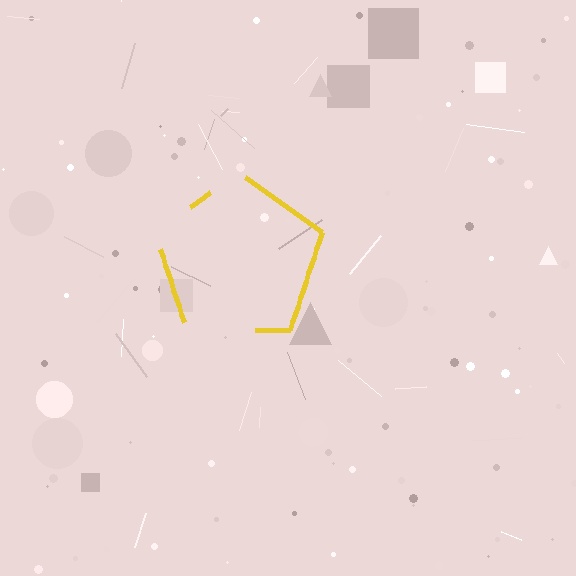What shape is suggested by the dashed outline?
The dashed outline suggests a pentagon.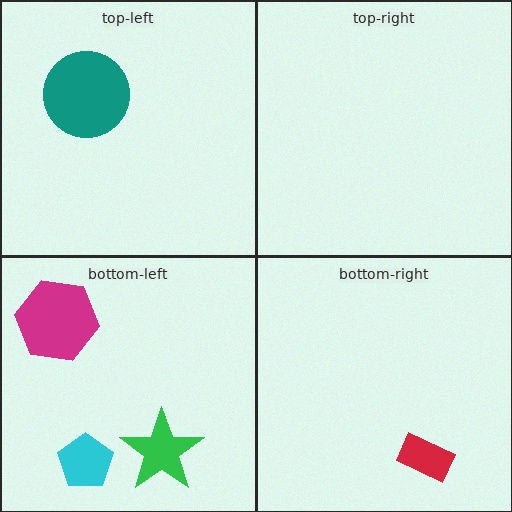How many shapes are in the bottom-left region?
3.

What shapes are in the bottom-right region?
The red rectangle.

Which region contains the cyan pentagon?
The bottom-left region.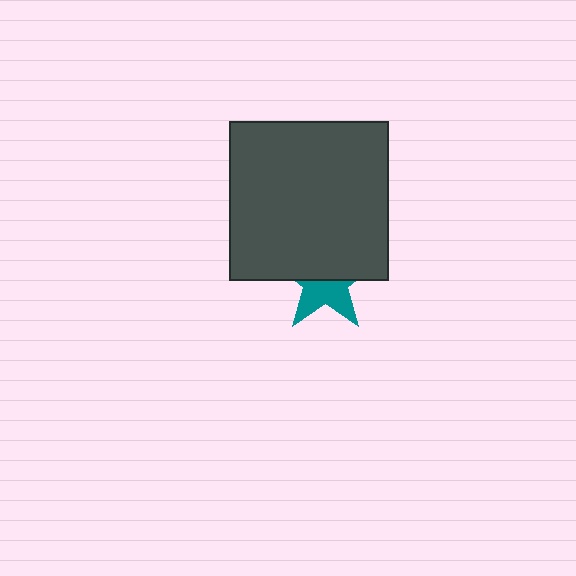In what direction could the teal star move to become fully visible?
The teal star could move down. That would shift it out from behind the dark gray square entirely.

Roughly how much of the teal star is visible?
A small part of it is visible (roughly 44%).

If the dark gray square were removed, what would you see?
You would see the complete teal star.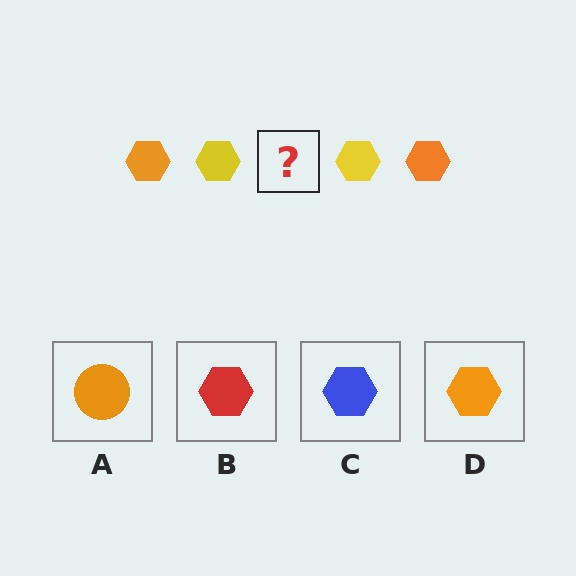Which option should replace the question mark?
Option D.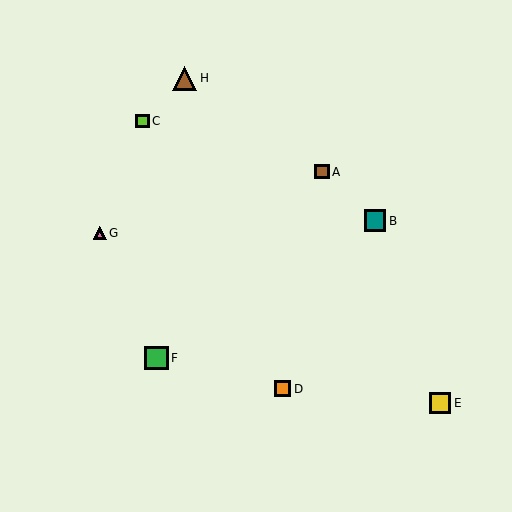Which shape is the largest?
The brown triangle (labeled H) is the largest.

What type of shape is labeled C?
Shape C is a lime square.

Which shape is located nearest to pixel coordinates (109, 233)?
The pink triangle (labeled G) at (100, 233) is nearest to that location.